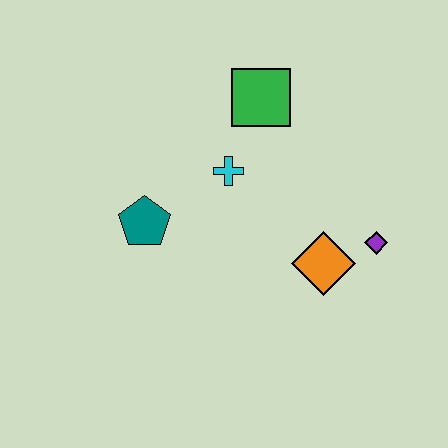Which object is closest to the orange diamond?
The purple diamond is closest to the orange diamond.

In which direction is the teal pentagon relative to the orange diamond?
The teal pentagon is to the left of the orange diamond.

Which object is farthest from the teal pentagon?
The purple diamond is farthest from the teal pentagon.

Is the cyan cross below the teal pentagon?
No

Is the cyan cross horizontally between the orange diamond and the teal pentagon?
Yes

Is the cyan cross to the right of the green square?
No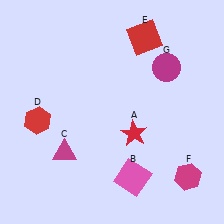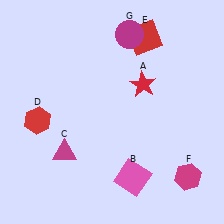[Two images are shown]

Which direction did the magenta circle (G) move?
The magenta circle (G) moved left.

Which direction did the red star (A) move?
The red star (A) moved up.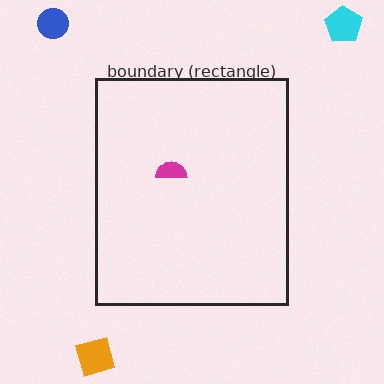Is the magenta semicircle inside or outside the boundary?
Inside.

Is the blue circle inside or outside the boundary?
Outside.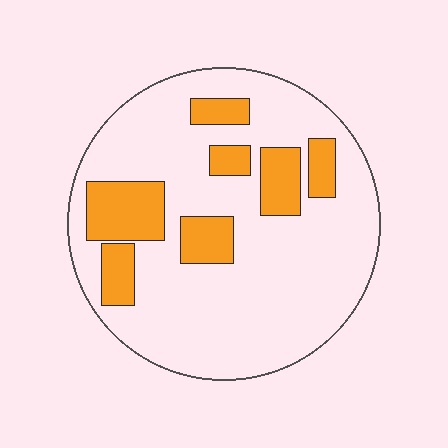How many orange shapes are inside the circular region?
7.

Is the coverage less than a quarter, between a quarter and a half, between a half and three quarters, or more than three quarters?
Less than a quarter.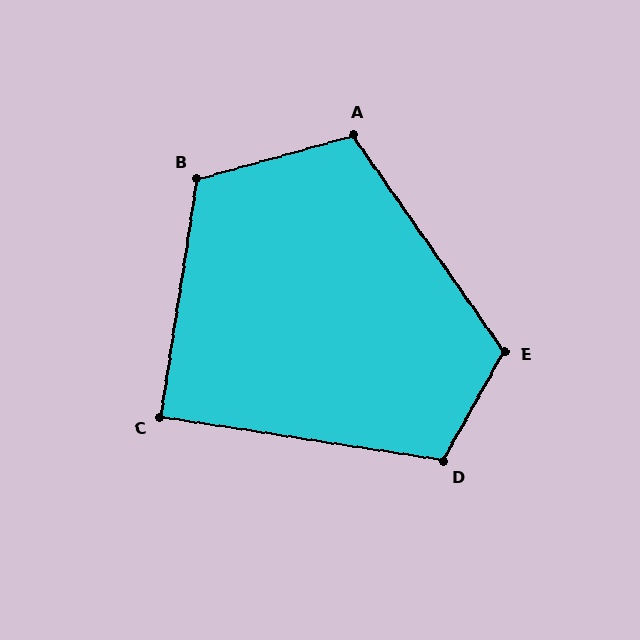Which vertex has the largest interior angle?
E, at approximately 116 degrees.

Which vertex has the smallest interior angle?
C, at approximately 90 degrees.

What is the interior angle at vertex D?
Approximately 110 degrees (obtuse).